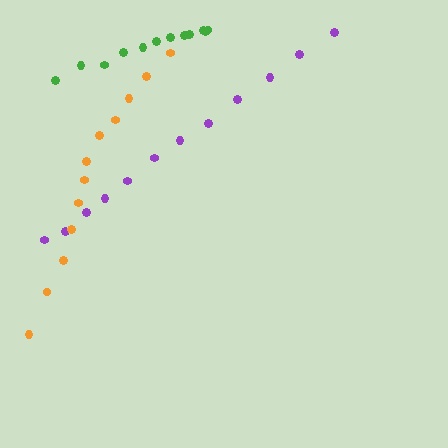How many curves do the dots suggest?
There are 3 distinct paths.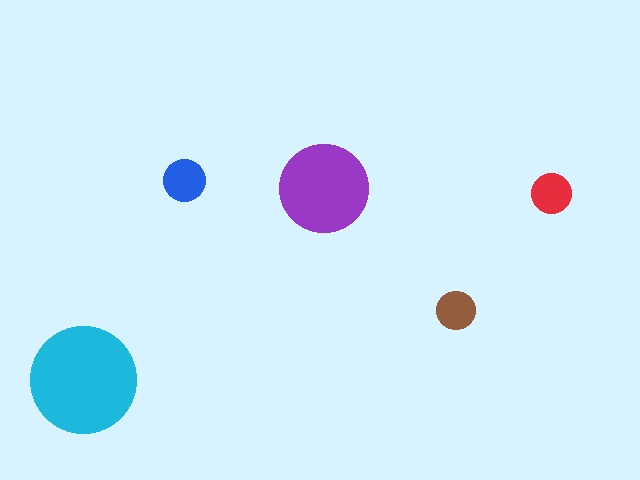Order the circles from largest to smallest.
the cyan one, the purple one, the blue one, the red one, the brown one.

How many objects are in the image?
There are 5 objects in the image.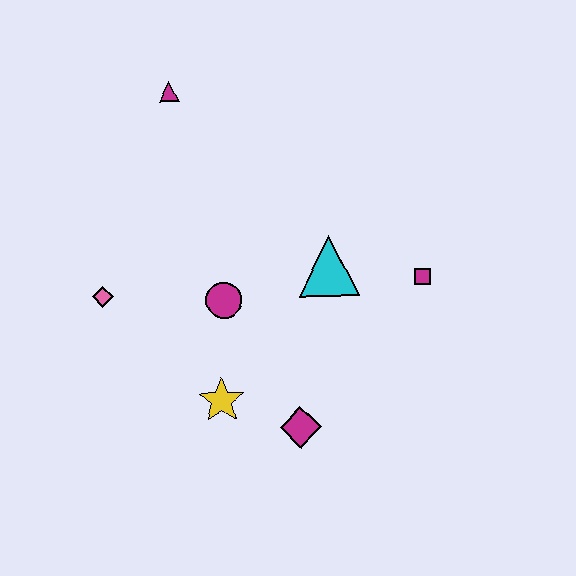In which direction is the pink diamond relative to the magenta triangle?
The pink diamond is below the magenta triangle.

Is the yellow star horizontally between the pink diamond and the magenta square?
Yes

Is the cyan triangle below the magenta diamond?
No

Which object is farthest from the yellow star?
The magenta triangle is farthest from the yellow star.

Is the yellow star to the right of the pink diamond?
Yes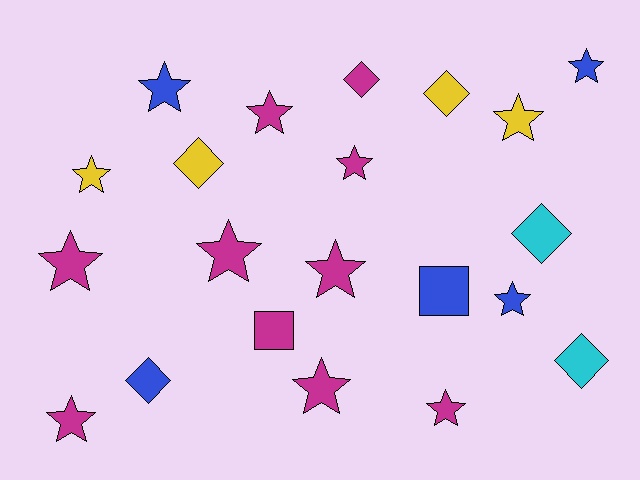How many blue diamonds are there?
There is 1 blue diamond.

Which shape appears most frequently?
Star, with 13 objects.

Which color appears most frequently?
Magenta, with 10 objects.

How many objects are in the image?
There are 21 objects.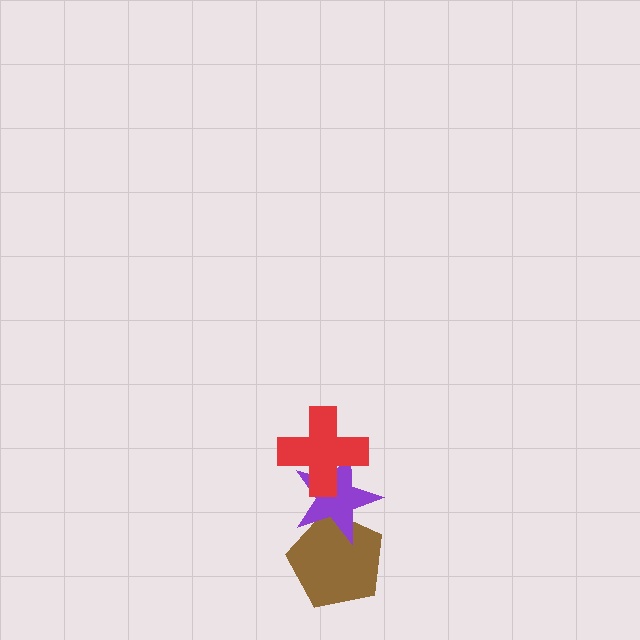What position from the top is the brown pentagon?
The brown pentagon is 3rd from the top.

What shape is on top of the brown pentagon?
The purple star is on top of the brown pentagon.